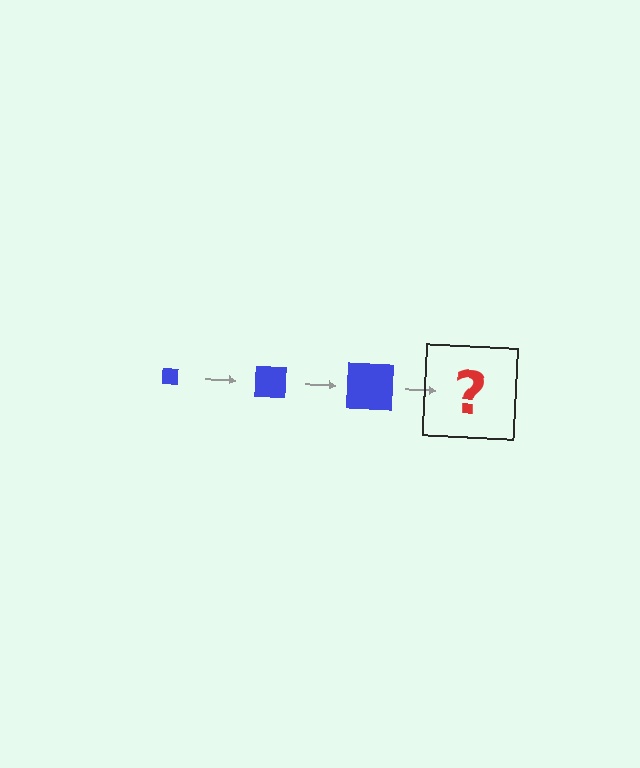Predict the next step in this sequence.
The next step is a blue square, larger than the previous one.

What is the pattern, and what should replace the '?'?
The pattern is that the square gets progressively larger each step. The '?' should be a blue square, larger than the previous one.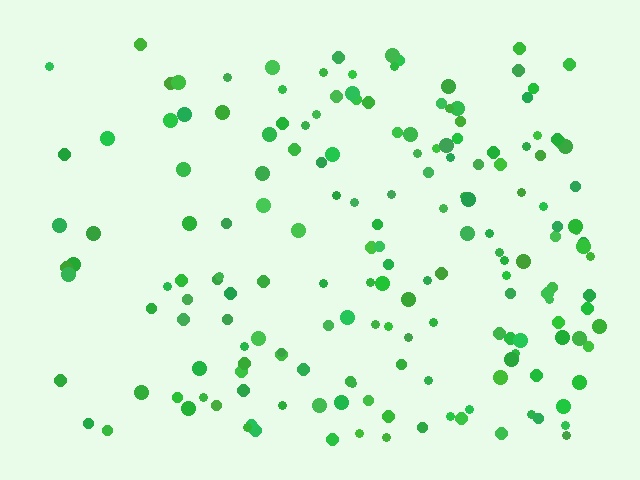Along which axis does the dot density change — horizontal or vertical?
Horizontal.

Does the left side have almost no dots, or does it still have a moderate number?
Still a moderate number, just noticeably fewer than the right.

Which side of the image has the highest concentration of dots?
The right.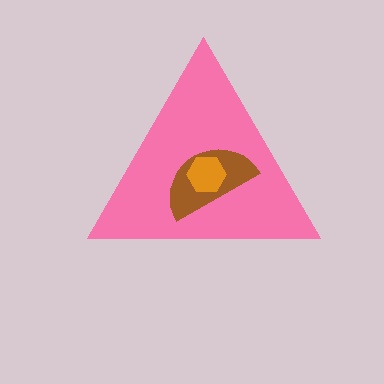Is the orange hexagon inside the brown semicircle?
Yes.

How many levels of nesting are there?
3.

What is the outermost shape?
The pink triangle.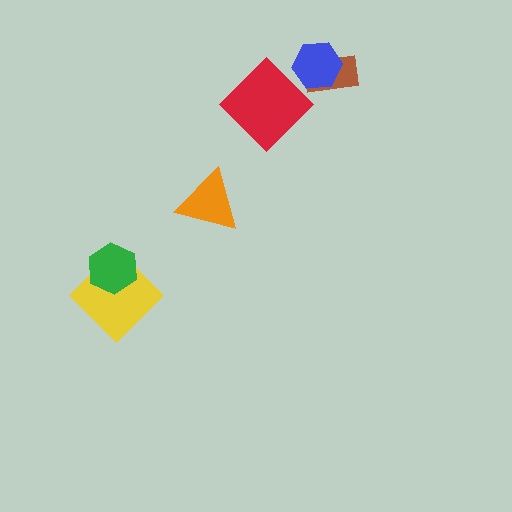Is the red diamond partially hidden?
Yes, it is partially covered by another shape.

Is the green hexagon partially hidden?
No, no other shape covers it.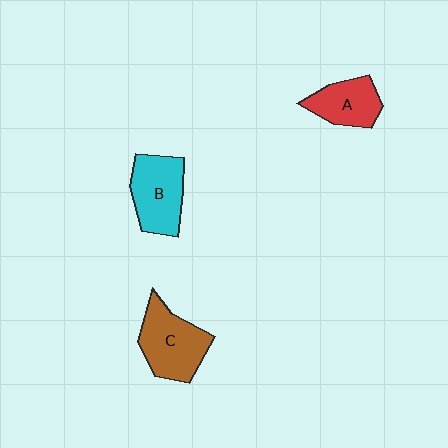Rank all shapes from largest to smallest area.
From largest to smallest: C (brown), B (cyan), A (red).